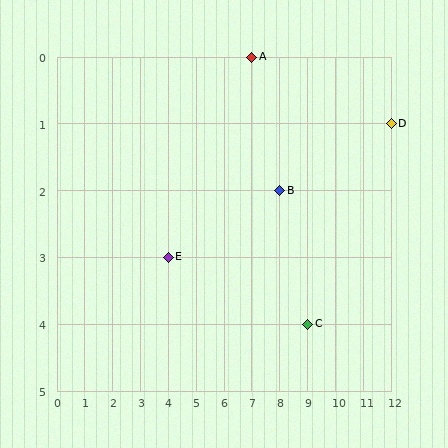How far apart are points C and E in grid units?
Points C and E are 5 columns and 1 row apart (about 5.1 grid units diagonally).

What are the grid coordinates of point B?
Point B is at grid coordinates (8, 2).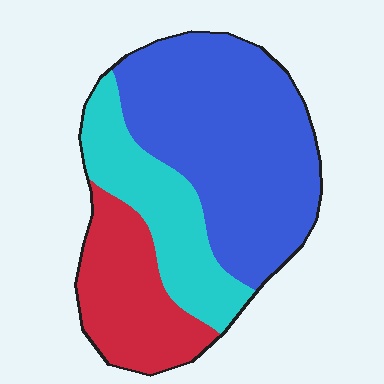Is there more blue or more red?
Blue.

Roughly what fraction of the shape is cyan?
Cyan takes up about one quarter (1/4) of the shape.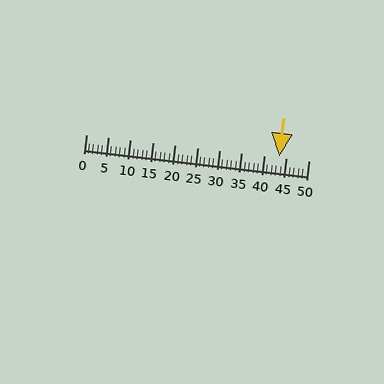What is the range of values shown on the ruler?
The ruler shows values from 0 to 50.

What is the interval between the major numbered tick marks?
The major tick marks are spaced 5 units apart.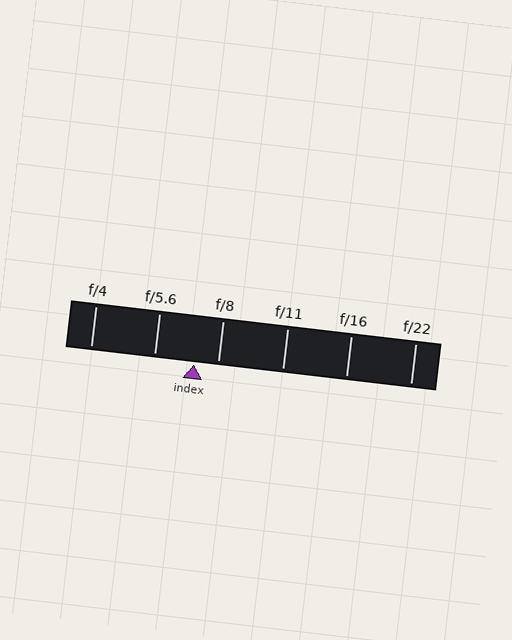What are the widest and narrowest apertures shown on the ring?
The widest aperture shown is f/4 and the narrowest is f/22.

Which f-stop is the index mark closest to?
The index mark is closest to f/8.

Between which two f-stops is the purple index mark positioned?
The index mark is between f/5.6 and f/8.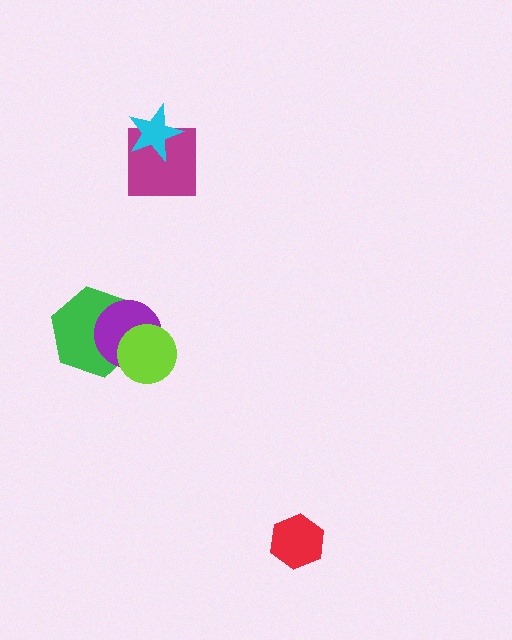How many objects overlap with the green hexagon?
2 objects overlap with the green hexagon.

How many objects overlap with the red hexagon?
0 objects overlap with the red hexagon.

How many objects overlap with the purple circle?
2 objects overlap with the purple circle.